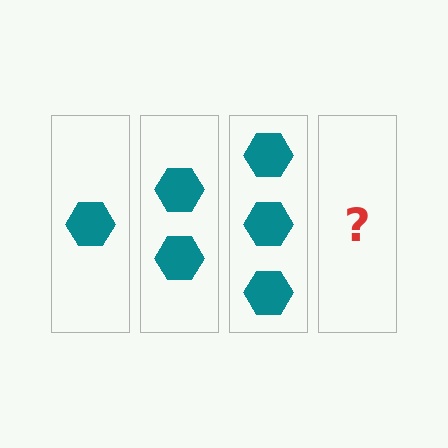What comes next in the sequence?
The next element should be 4 hexagons.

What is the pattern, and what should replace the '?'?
The pattern is that each step adds one more hexagon. The '?' should be 4 hexagons.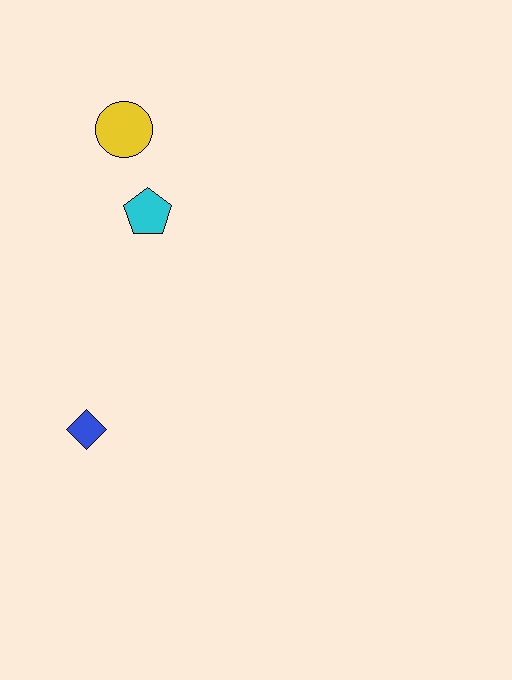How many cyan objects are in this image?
There is 1 cyan object.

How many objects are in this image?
There are 3 objects.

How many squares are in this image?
There are no squares.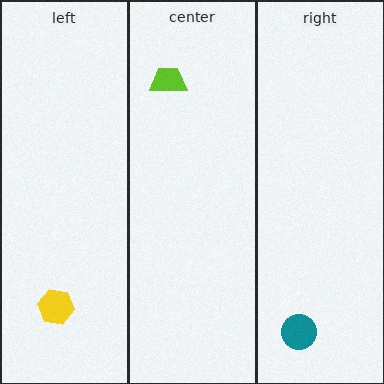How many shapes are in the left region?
1.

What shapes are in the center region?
The lime trapezoid.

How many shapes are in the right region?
1.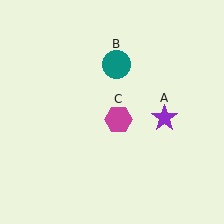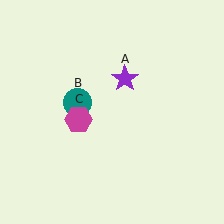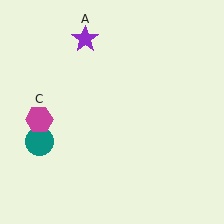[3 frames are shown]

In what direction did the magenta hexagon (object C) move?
The magenta hexagon (object C) moved left.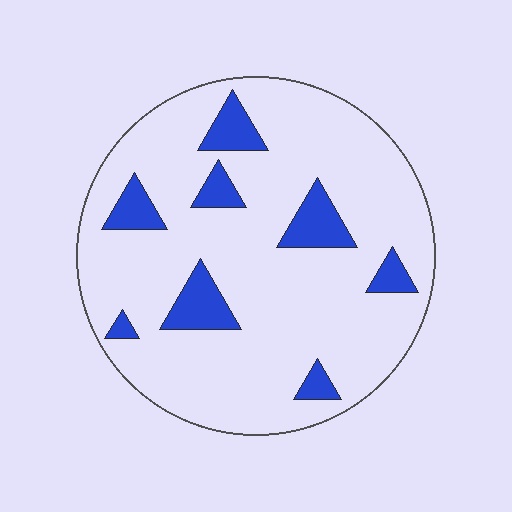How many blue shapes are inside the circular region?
8.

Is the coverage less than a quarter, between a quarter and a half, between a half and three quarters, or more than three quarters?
Less than a quarter.